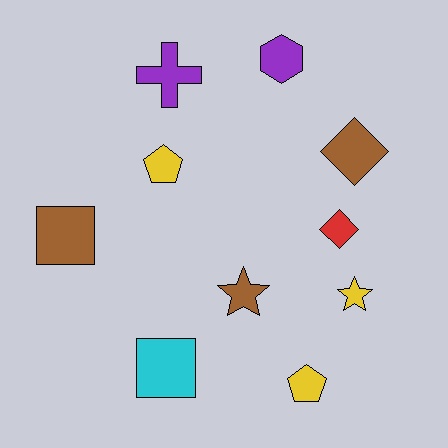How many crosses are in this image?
There is 1 cross.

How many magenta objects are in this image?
There are no magenta objects.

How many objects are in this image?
There are 10 objects.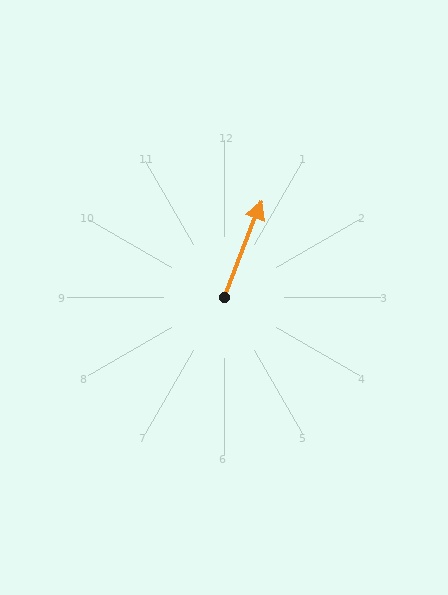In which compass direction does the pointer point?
North.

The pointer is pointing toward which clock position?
Roughly 1 o'clock.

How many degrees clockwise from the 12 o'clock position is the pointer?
Approximately 21 degrees.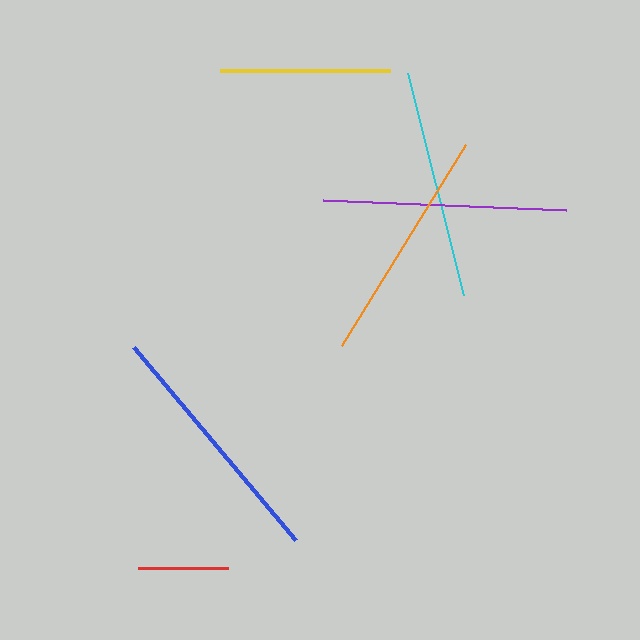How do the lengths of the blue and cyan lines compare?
The blue and cyan lines are approximately the same length.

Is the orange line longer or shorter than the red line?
The orange line is longer than the red line.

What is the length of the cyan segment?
The cyan segment is approximately 229 pixels long.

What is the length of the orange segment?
The orange segment is approximately 236 pixels long.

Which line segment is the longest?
The blue line is the longest at approximately 251 pixels.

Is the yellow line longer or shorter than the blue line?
The blue line is longer than the yellow line.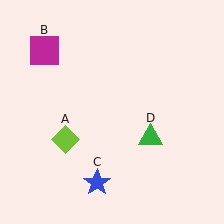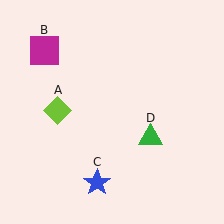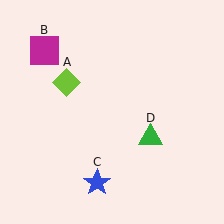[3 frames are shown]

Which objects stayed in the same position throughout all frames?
Magenta square (object B) and blue star (object C) and green triangle (object D) remained stationary.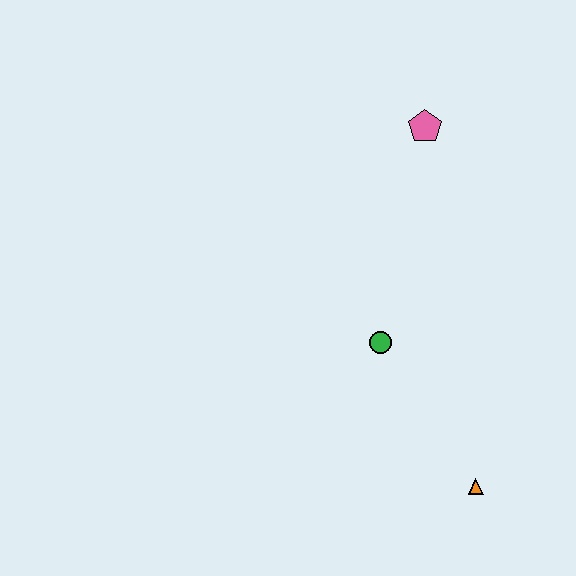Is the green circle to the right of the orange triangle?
No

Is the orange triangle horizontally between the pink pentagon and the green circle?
No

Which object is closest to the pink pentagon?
The green circle is closest to the pink pentagon.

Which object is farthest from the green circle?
The pink pentagon is farthest from the green circle.